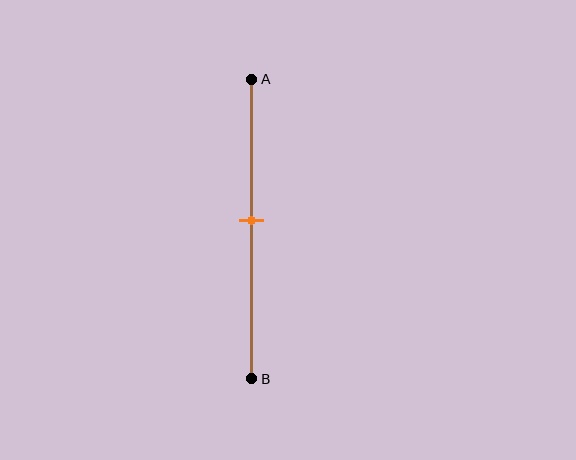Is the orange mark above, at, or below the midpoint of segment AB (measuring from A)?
The orange mark is approximately at the midpoint of segment AB.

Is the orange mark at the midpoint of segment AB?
Yes, the mark is approximately at the midpoint.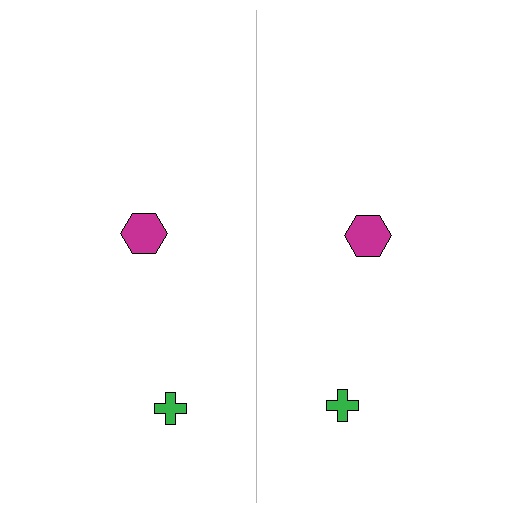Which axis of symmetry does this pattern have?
The pattern has a vertical axis of symmetry running through the center of the image.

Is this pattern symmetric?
Yes, this pattern has bilateral (reflection) symmetry.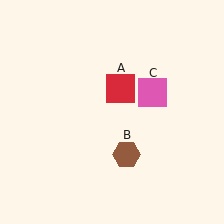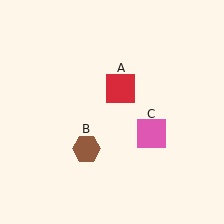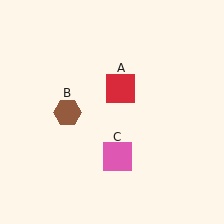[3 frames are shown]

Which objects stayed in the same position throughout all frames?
Red square (object A) remained stationary.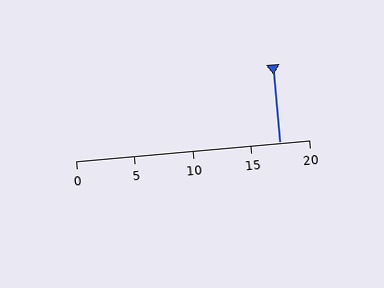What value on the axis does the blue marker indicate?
The marker indicates approximately 17.5.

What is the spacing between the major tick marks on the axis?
The major ticks are spaced 5 apart.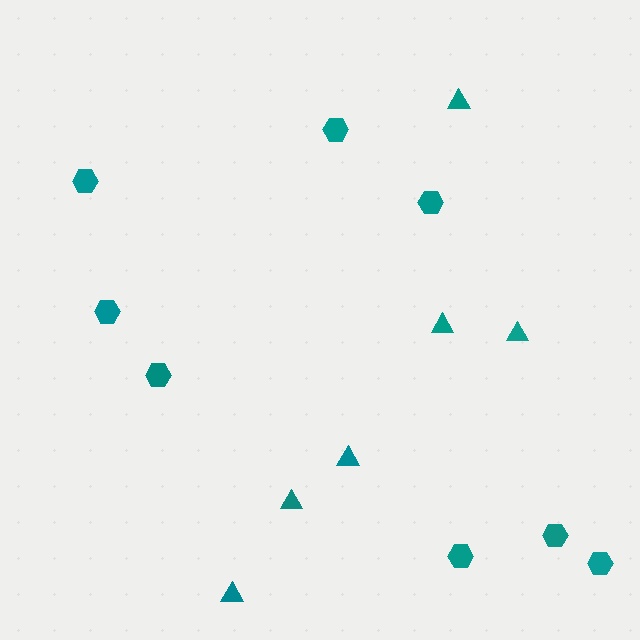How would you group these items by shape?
There are 2 groups: one group of hexagons (8) and one group of triangles (6).